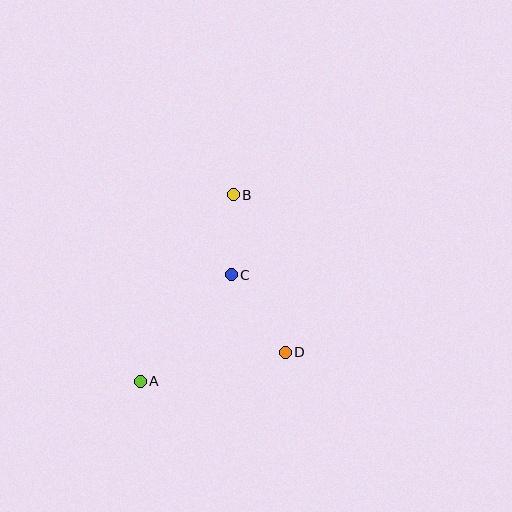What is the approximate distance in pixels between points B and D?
The distance between B and D is approximately 166 pixels.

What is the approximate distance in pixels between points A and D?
The distance between A and D is approximately 148 pixels.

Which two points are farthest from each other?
Points A and B are farthest from each other.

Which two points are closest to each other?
Points B and C are closest to each other.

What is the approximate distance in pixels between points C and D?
The distance between C and D is approximately 95 pixels.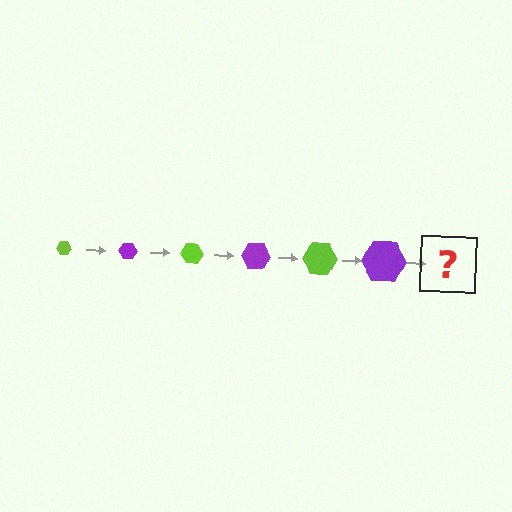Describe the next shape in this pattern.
It should be a lime hexagon, larger than the previous one.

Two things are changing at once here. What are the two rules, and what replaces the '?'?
The two rules are that the hexagon grows larger each step and the color cycles through lime and purple. The '?' should be a lime hexagon, larger than the previous one.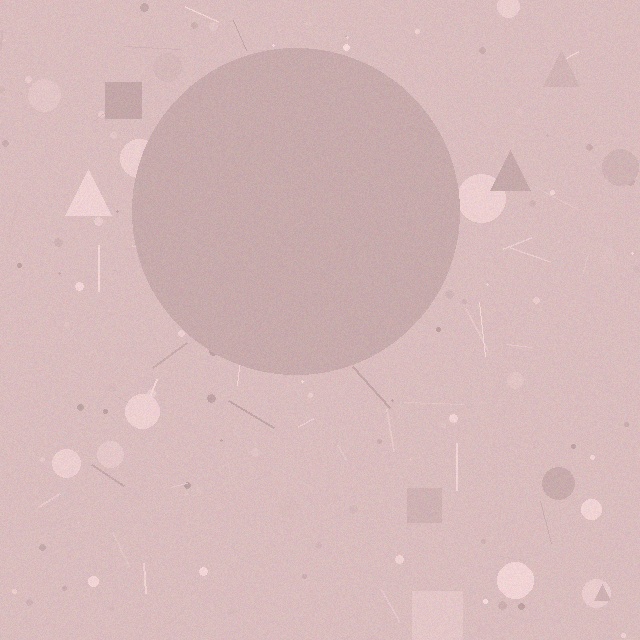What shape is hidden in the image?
A circle is hidden in the image.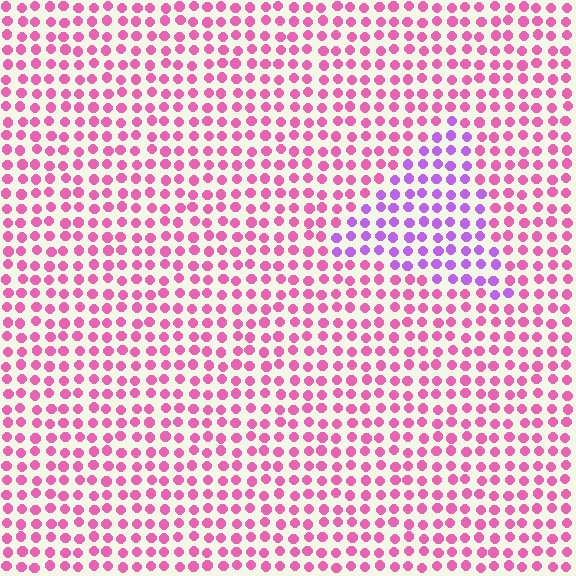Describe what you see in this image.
The image is filled with small pink elements in a uniform arrangement. A triangle-shaped region is visible where the elements are tinted to a slightly different hue, forming a subtle color boundary.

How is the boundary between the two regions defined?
The boundary is defined purely by a slight shift in hue (about 44 degrees). Spacing, size, and orientation are identical on both sides.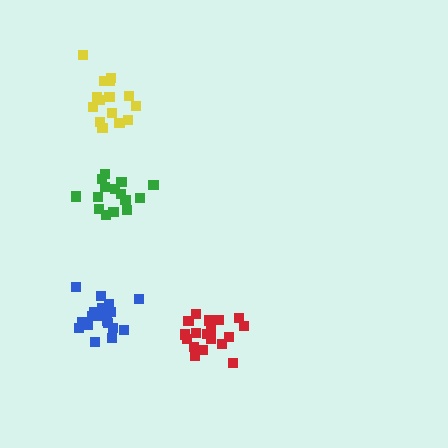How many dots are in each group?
Group 1: 15 dots, Group 2: 19 dots, Group 3: 15 dots, Group 4: 18 dots (67 total).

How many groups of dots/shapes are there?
There are 4 groups.